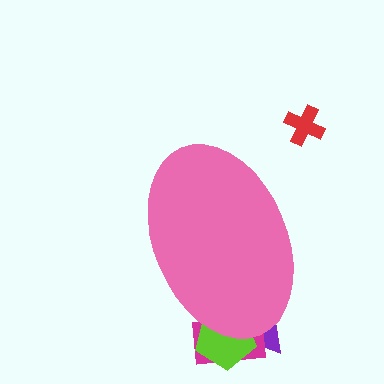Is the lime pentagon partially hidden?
Yes, the lime pentagon is partially hidden behind the pink ellipse.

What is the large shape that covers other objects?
A pink ellipse.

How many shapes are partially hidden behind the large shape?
3 shapes are partially hidden.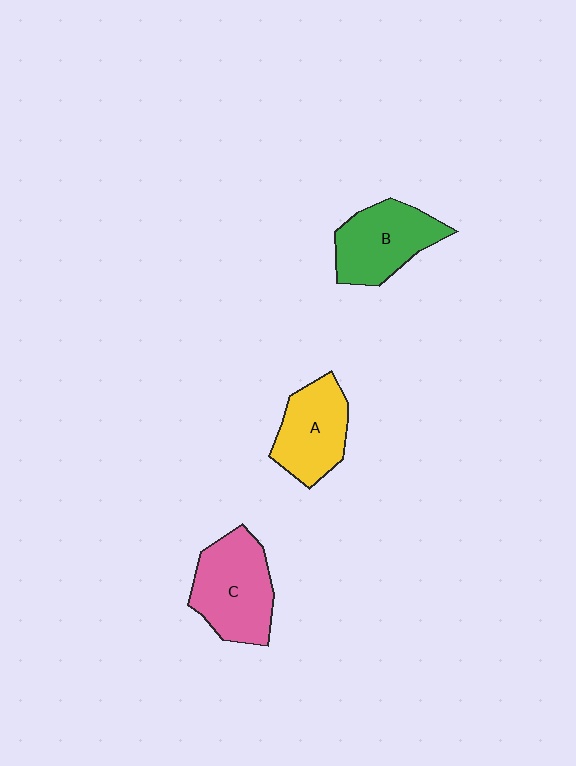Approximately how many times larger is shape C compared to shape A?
Approximately 1.2 times.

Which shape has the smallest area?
Shape A (yellow).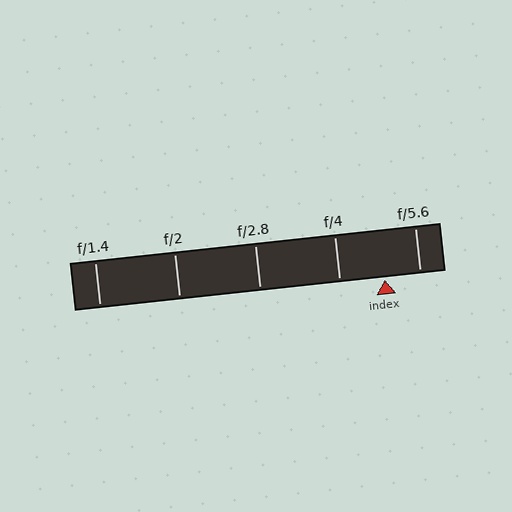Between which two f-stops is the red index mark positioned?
The index mark is between f/4 and f/5.6.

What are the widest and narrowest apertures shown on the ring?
The widest aperture shown is f/1.4 and the narrowest is f/5.6.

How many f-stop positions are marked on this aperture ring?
There are 5 f-stop positions marked.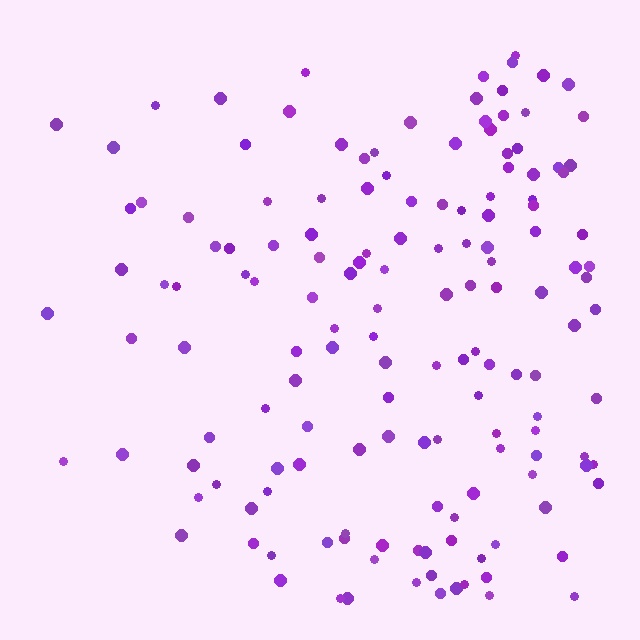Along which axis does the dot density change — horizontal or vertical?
Horizontal.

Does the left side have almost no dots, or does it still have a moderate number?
Still a moderate number, just noticeably fewer than the right.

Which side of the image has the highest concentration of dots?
The right.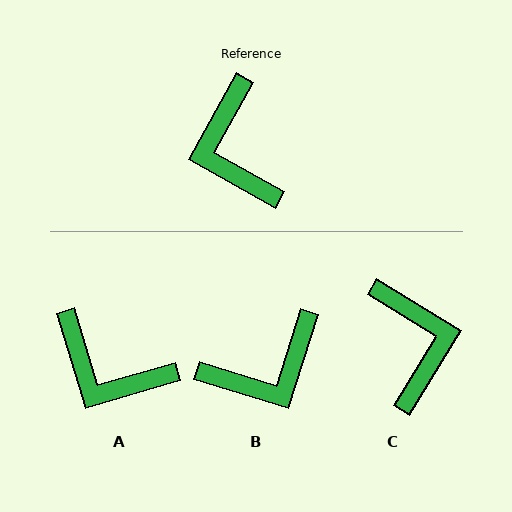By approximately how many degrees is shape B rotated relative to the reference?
Approximately 102 degrees counter-clockwise.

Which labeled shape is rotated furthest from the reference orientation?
C, about 178 degrees away.